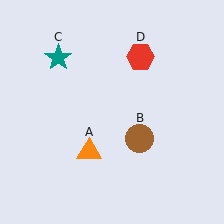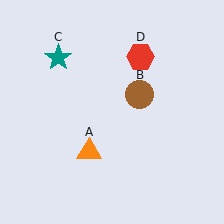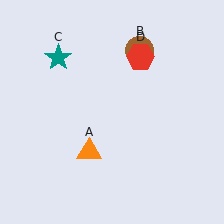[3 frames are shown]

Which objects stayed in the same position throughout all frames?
Orange triangle (object A) and teal star (object C) and red hexagon (object D) remained stationary.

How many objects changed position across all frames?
1 object changed position: brown circle (object B).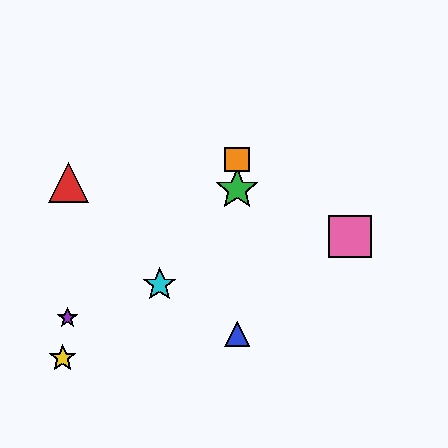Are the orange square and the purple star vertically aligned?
No, the orange square is at x≈237 and the purple star is at x≈68.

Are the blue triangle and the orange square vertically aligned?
Yes, both are at x≈237.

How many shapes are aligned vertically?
3 shapes (the blue triangle, the green star, the orange square) are aligned vertically.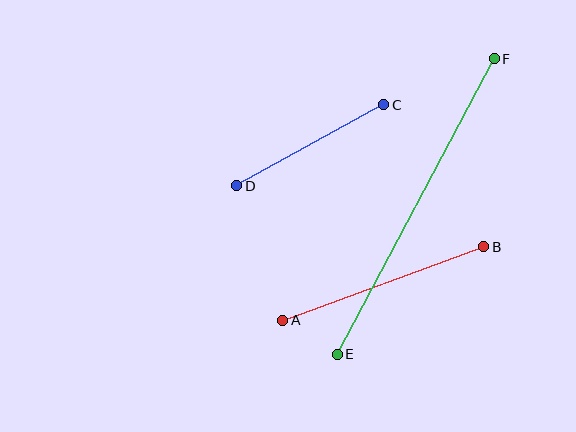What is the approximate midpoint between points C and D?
The midpoint is at approximately (310, 145) pixels.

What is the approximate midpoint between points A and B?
The midpoint is at approximately (383, 283) pixels.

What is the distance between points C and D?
The distance is approximately 168 pixels.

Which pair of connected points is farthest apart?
Points E and F are farthest apart.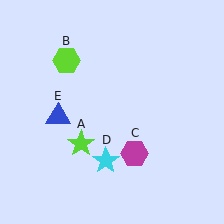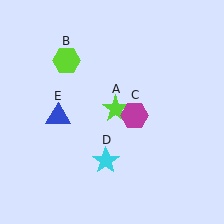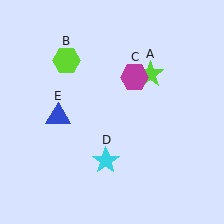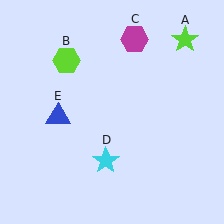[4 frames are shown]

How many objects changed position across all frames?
2 objects changed position: lime star (object A), magenta hexagon (object C).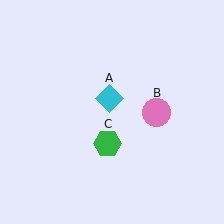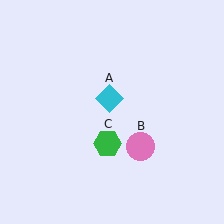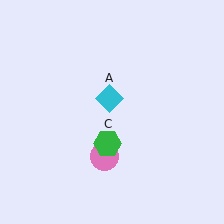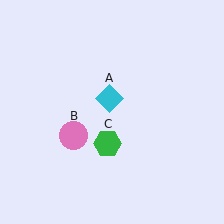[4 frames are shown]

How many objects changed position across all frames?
1 object changed position: pink circle (object B).